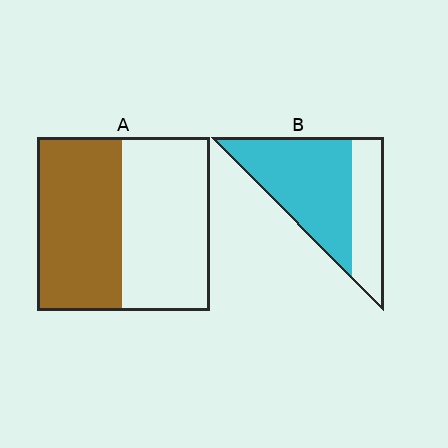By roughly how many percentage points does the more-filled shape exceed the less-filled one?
By roughly 15 percentage points (B over A).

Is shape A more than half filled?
Roughly half.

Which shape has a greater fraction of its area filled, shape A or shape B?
Shape B.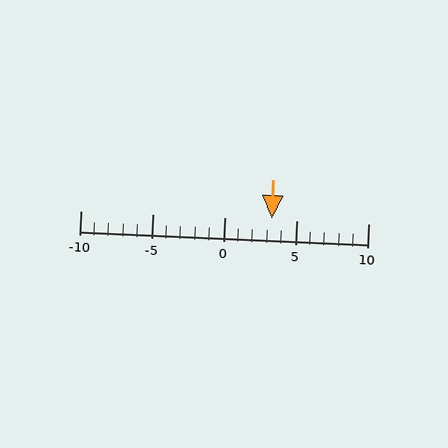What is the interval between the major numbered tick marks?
The major tick marks are spaced 5 units apart.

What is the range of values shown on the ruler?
The ruler shows values from -10 to 10.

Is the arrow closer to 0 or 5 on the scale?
The arrow is closer to 5.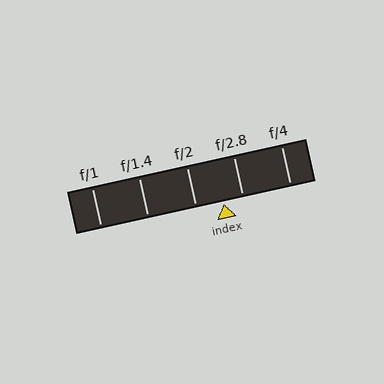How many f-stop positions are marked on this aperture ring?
There are 5 f-stop positions marked.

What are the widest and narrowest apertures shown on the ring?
The widest aperture shown is f/1 and the narrowest is f/4.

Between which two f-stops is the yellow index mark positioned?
The index mark is between f/2 and f/2.8.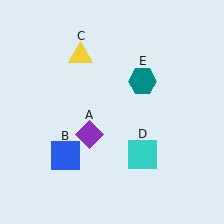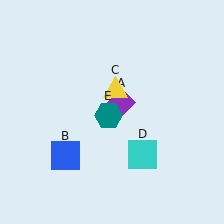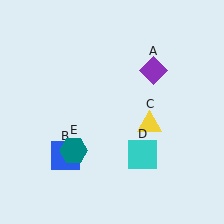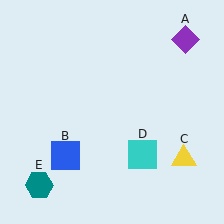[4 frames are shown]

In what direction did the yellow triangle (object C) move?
The yellow triangle (object C) moved down and to the right.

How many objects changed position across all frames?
3 objects changed position: purple diamond (object A), yellow triangle (object C), teal hexagon (object E).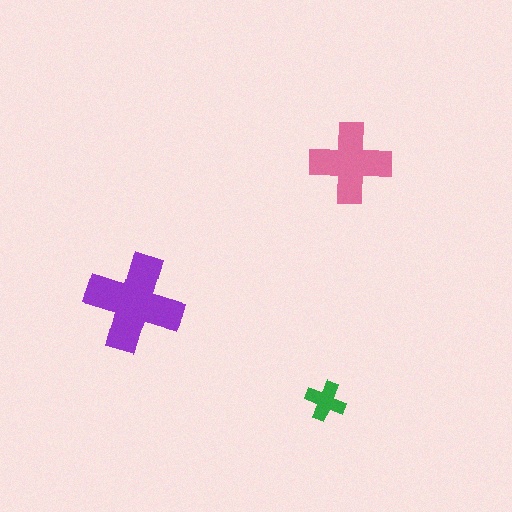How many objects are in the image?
There are 3 objects in the image.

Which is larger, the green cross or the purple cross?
The purple one.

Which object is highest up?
The pink cross is topmost.